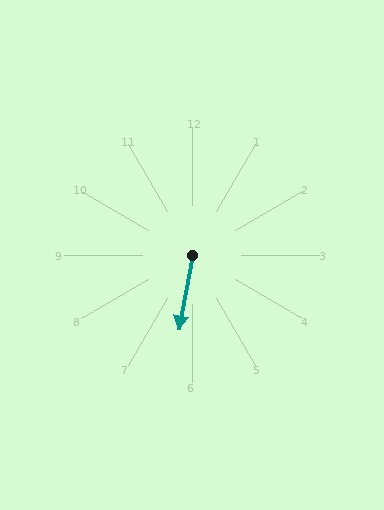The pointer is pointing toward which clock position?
Roughly 6 o'clock.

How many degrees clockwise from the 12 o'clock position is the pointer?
Approximately 191 degrees.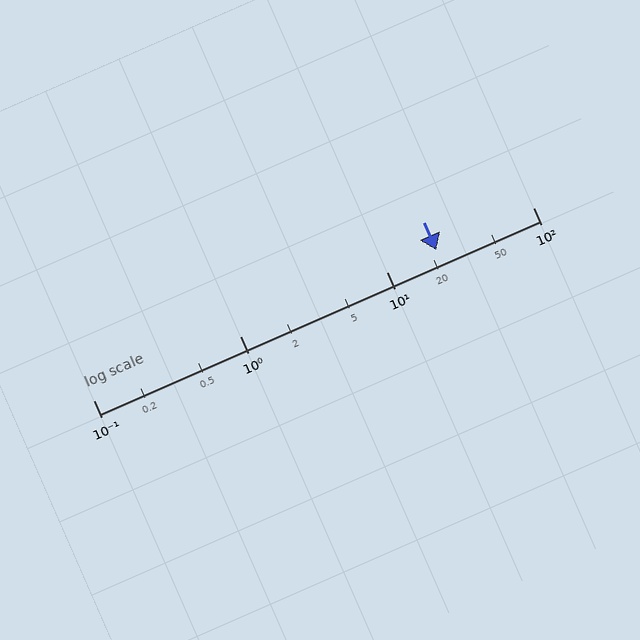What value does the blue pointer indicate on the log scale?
The pointer indicates approximately 22.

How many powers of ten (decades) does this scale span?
The scale spans 3 decades, from 0.1 to 100.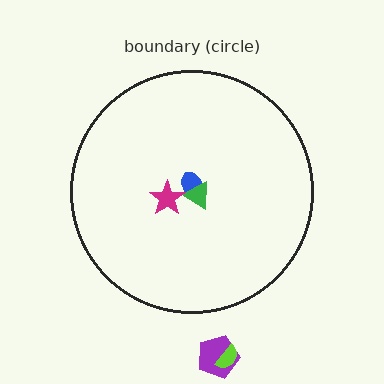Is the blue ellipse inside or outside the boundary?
Inside.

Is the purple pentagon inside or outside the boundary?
Outside.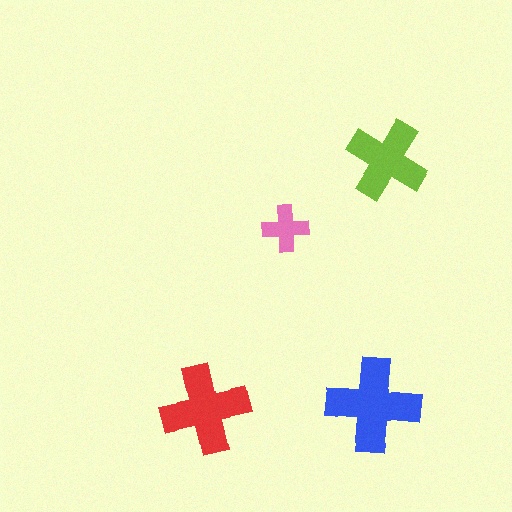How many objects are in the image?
There are 4 objects in the image.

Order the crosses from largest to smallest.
the blue one, the red one, the lime one, the pink one.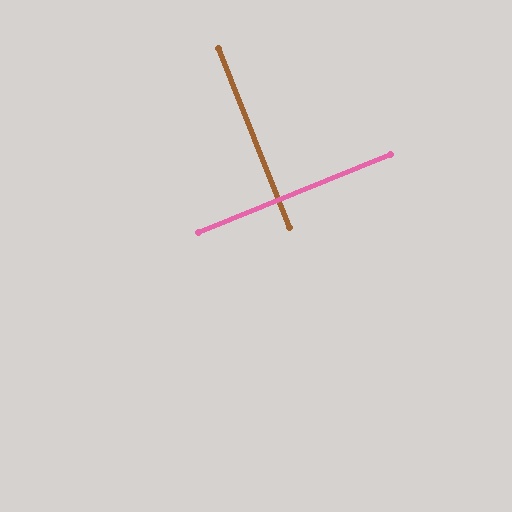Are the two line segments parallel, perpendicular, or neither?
Perpendicular — they meet at approximately 89°.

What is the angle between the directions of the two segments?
Approximately 89 degrees.